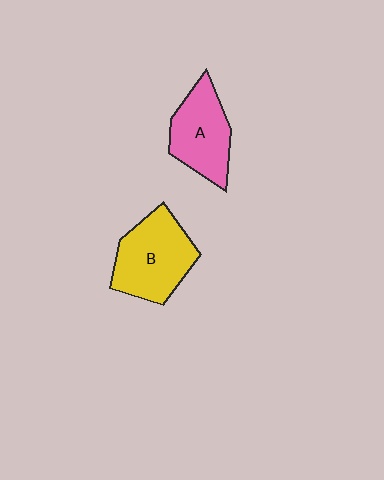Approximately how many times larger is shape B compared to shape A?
Approximately 1.2 times.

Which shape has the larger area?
Shape B (yellow).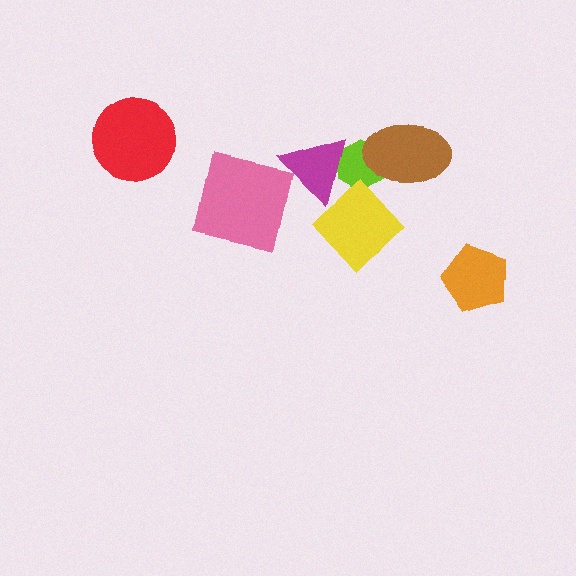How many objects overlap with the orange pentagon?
0 objects overlap with the orange pentagon.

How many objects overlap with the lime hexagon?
2 objects overlap with the lime hexagon.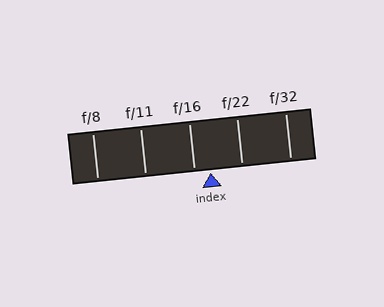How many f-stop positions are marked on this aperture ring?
There are 5 f-stop positions marked.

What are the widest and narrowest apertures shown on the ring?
The widest aperture shown is f/8 and the narrowest is f/32.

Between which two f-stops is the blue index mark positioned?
The index mark is between f/16 and f/22.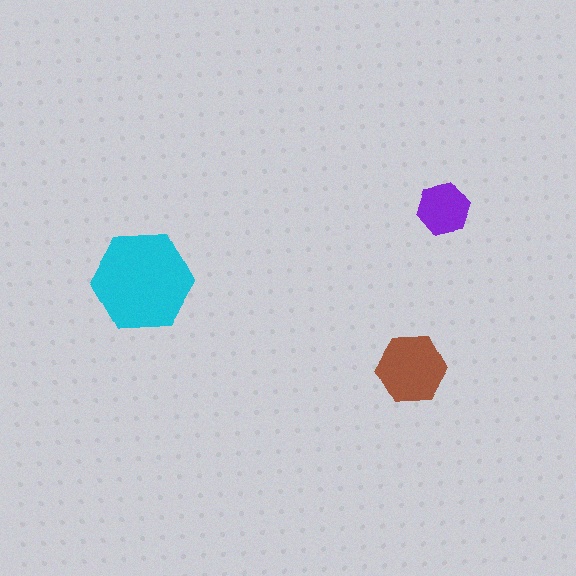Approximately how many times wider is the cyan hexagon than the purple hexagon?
About 2 times wider.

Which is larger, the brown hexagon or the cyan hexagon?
The cyan one.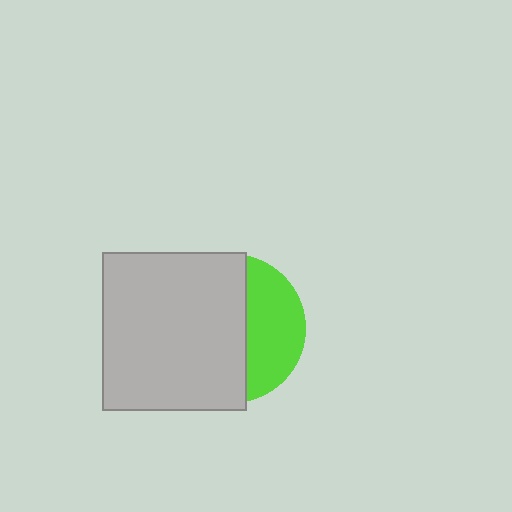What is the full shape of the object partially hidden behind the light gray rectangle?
The partially hidden object is a lime circle.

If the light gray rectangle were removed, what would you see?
You would see the complete lime circle.